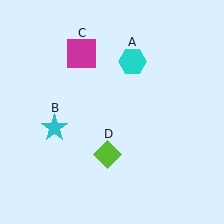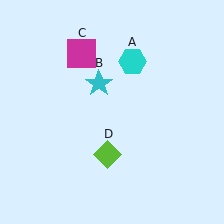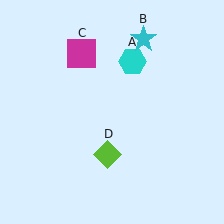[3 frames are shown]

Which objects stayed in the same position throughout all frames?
Cyan hexagon (object A) and magenta square (object C) and lime diamond (object D) remained stationary.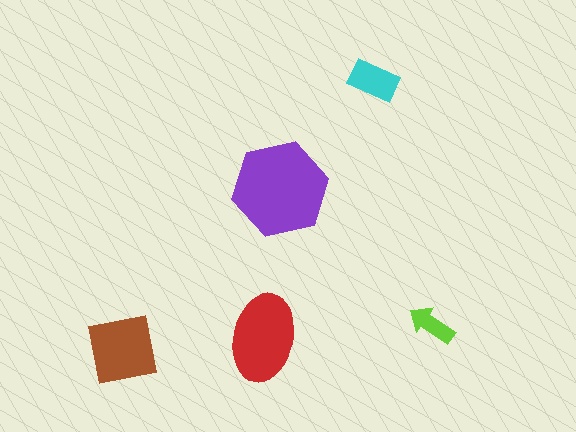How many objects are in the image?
There are 5 objects in the image.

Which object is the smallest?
The lime arrow.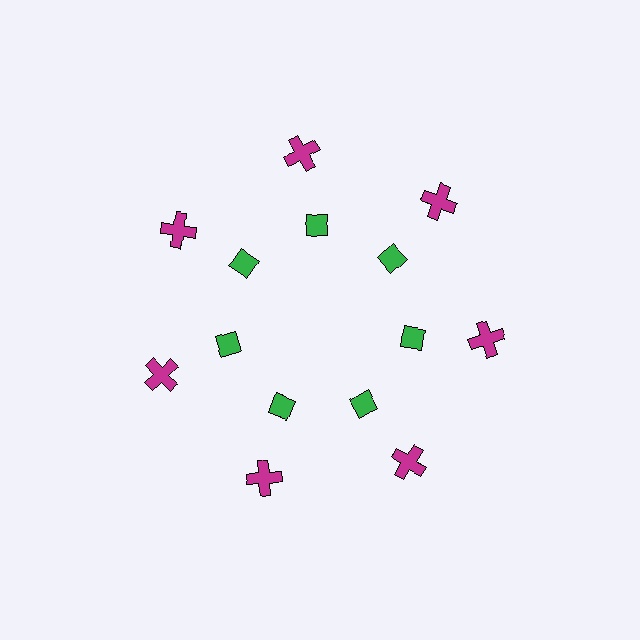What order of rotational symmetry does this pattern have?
This pattern has 7-fold rotational symmetry.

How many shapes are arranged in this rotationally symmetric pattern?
There are 14 shapes, arranged in 7 groups of 2.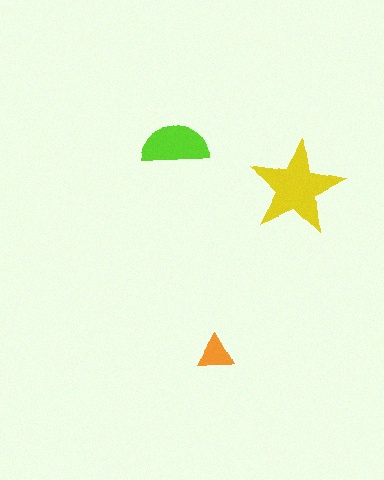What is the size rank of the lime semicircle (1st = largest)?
2nd.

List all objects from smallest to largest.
The orange triangle, the lime semicircle, the yellow star.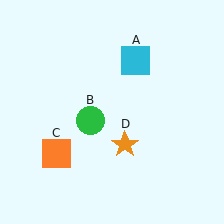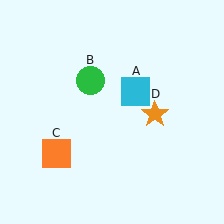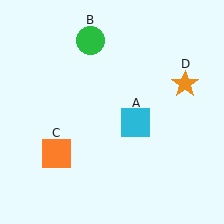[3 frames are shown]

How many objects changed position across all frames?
3 objects changed position: cyan square (object A), green circle (object B), orange star (object D).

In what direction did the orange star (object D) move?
The orange star (object D) moved up and to the right.